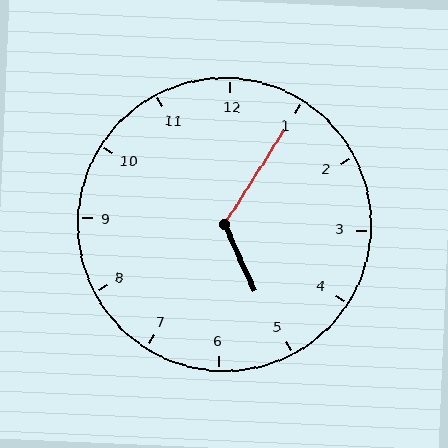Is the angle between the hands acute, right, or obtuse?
It is obtuse.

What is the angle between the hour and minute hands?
Approximately 122 degrees.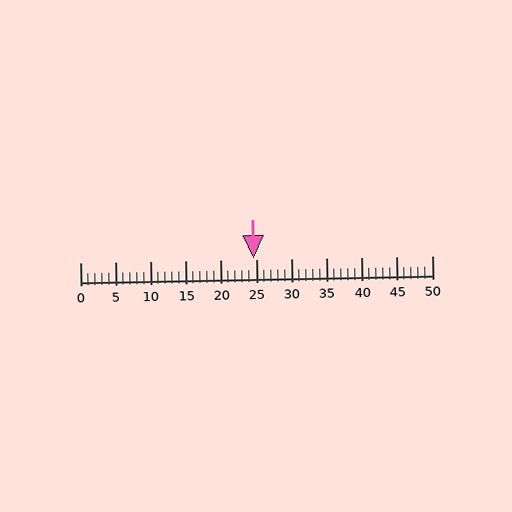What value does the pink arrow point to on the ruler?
The pink arrow points to approximately 25.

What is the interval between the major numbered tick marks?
The major tick marks are spaced 5 units apart.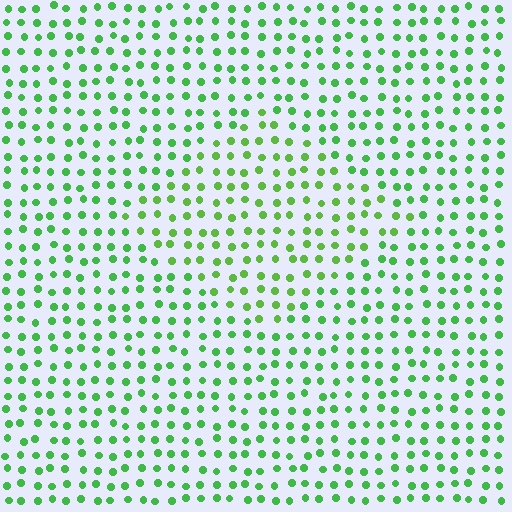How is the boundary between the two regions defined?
The boundary is defined purely by a slight shift in hue (about 19 degrees). Spacing, size, and orientation are identical on both sides.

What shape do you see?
I see a diamond.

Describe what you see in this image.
The image is filled with small green elements in a uniform arrangement. A diamond-shaped region is visible where the elements are tinted to a slightly different hue, forming a subtle color boundary.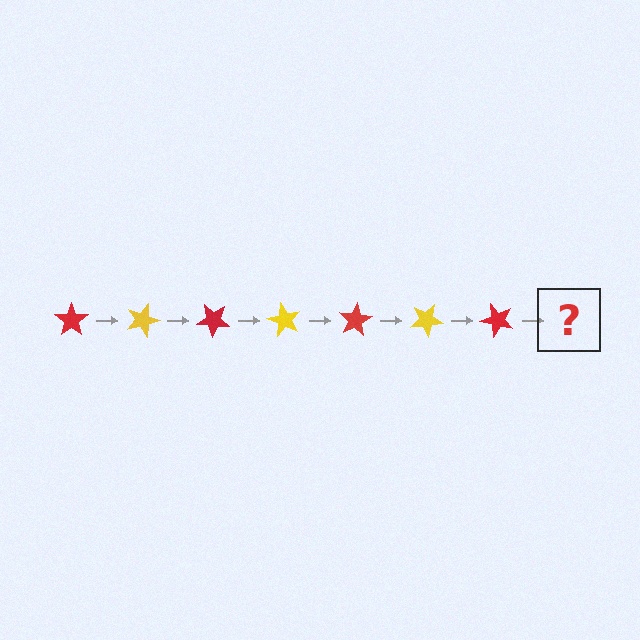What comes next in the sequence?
The next element should be a yellow star, rotated 140 degrees from the start.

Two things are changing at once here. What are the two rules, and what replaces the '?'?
The two rules are that it rotates 20 degrees each step and the color cycles through red and yellow. The '?' should be a yellow star, rotated 140 degrees from the start.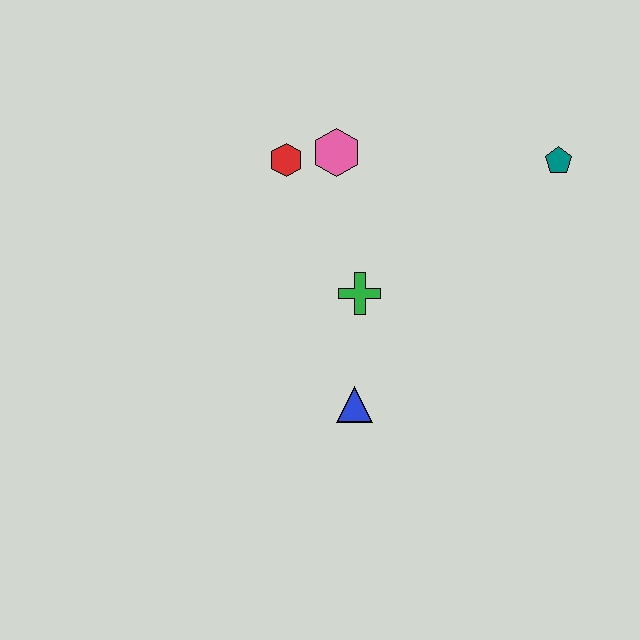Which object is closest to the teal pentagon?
The pink hexagon is closest to the teal pentagon.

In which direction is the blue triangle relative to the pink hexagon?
The blue triangle is below the pink hexagon.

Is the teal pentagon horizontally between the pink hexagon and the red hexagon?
No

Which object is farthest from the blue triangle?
The teal pentagon is farthest from the blue triangle.